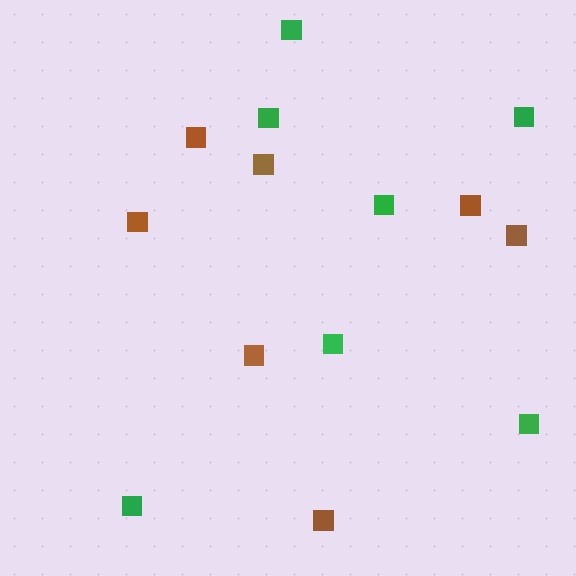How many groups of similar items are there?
There are 2 groups: one group of brown squares (7) and one group of green squares (7).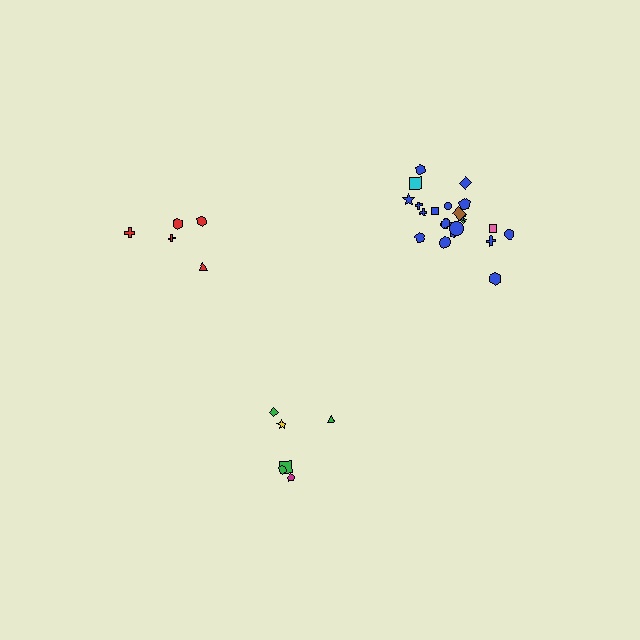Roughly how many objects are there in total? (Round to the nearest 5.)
Roughly 35 objects in total.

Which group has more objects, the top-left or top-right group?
The top-right group.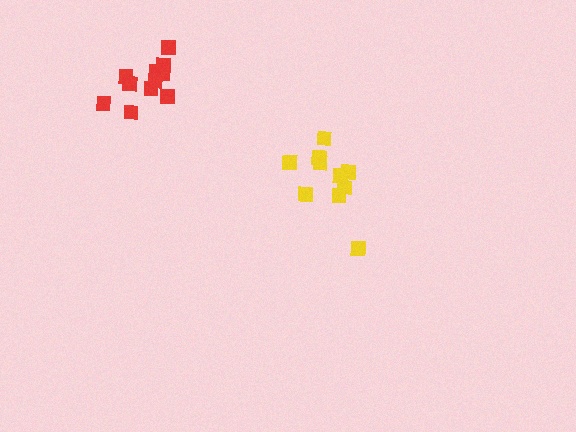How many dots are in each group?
Group 1: 11 dots, Group 2: 10 dots (21 total).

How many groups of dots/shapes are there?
There are 2 groups.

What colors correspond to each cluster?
The clusters are colored: red, yellow.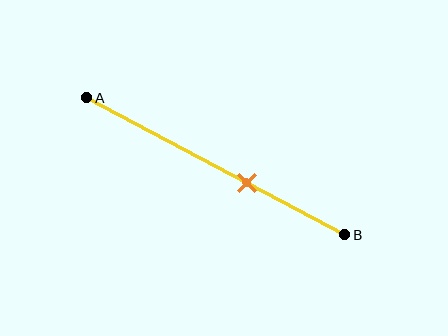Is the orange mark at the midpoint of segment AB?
No, the mark is at about 60% from A, not at the 50% midpoint.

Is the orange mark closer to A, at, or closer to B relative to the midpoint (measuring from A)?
The orange mark is closer to point B than the midpoint of segment AB.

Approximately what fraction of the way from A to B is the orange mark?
The orange mark is approximately 60% of the way from A to B.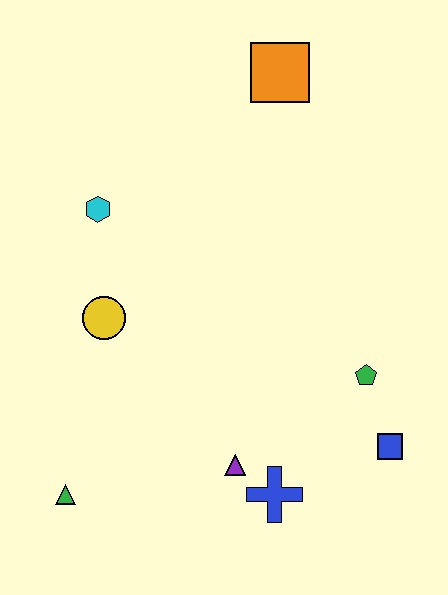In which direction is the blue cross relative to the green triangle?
The blue cross is to the right of the green triangle.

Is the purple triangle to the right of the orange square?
No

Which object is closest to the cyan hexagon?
The yellow circle is closest to the cyan hexagon.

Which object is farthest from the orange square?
The green triangle is farthest from the orange square.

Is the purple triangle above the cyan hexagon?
No